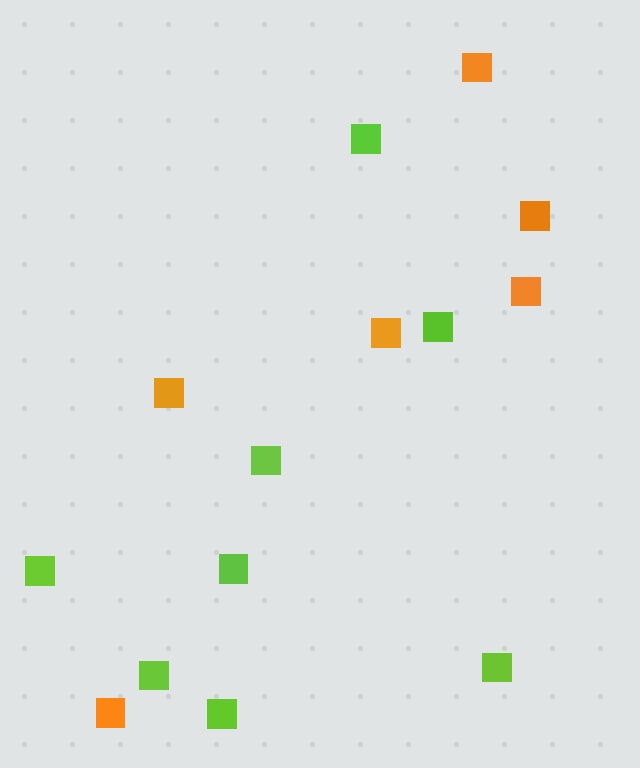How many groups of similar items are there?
There are 2 groups: one group of lime squares (8) and one group of orange squares (6).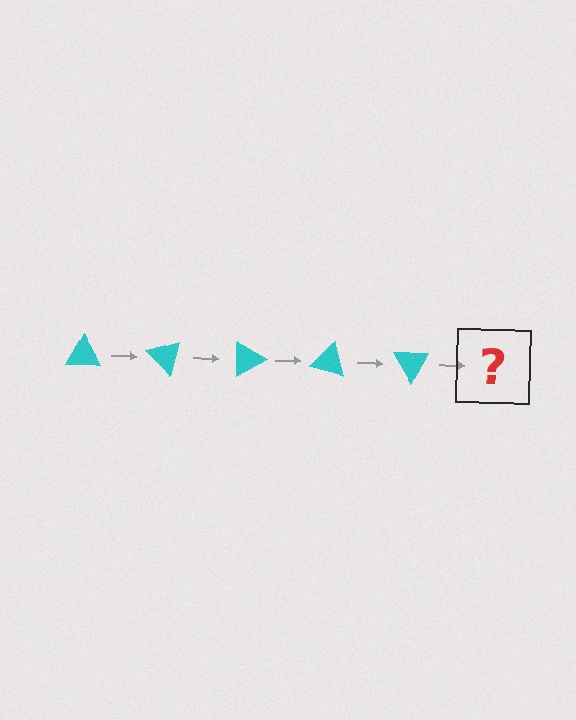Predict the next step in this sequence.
The next step is a cyan triangle rotated 225 degrees.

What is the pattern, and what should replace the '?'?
The pattern is that the triangle rotates 45 degrees each step. The '?' should be a cyan triangle rotated 225 degrees.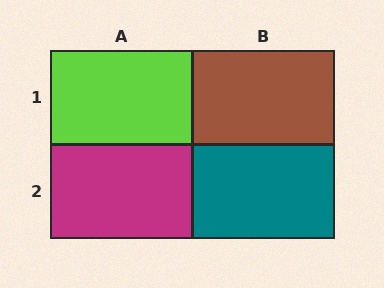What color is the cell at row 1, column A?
Lime.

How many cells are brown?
1 cell is brown.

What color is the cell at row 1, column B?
Brown.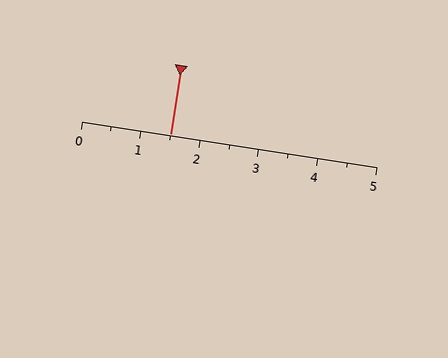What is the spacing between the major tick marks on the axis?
The major ticks are spaced 1 apart.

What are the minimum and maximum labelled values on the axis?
The axis runs from 0 to 5.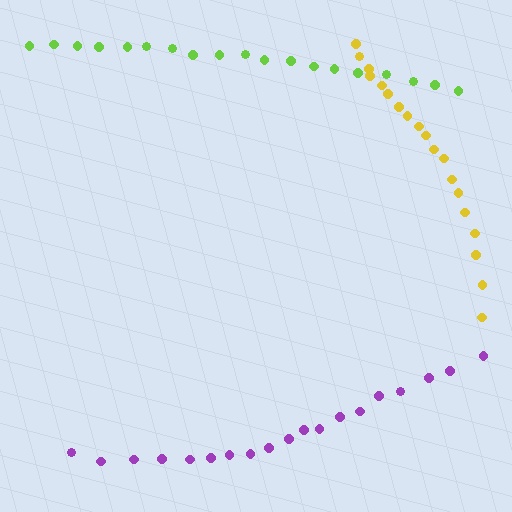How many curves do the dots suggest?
There are 3 distinct paths.